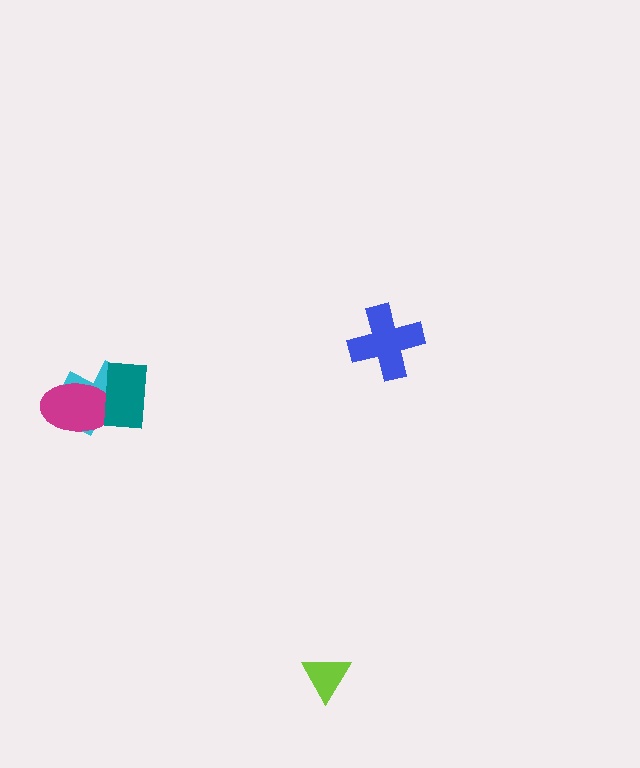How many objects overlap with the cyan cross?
2 objects overlap with the cyan cross.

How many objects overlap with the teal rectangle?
2 objects overlap with the teal rectangle.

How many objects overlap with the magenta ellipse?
2 objects overlap with the magenta ellipse.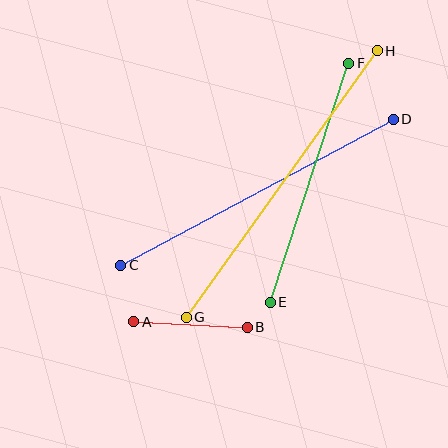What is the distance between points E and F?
The distance is approximately 252 pixels.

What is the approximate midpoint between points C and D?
The midpoint is at approximately (257, 192) pixels.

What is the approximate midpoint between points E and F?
The midpoint is at approximately (310, 183) pixels.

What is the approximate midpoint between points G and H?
The midpoint is at approximately (282, 184) pixels.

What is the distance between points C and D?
The distance is approximately 309 pixels.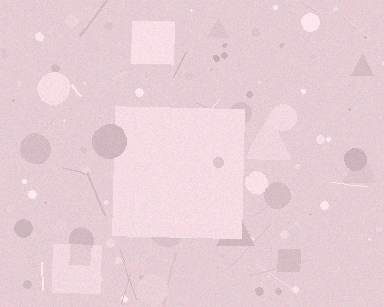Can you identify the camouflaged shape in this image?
The camouflaged shape is a square.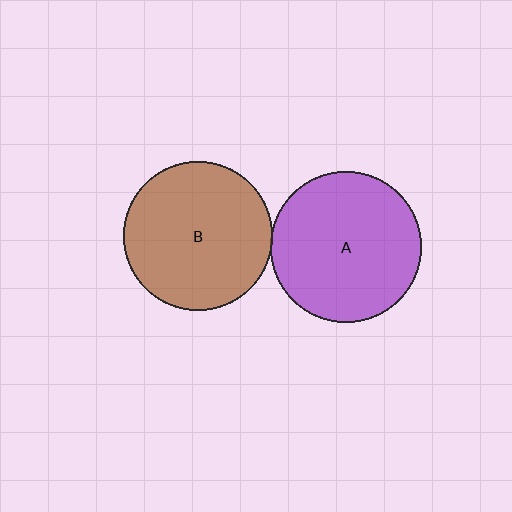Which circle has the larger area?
Circle A (purple).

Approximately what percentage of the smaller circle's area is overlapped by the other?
Approximately 5%.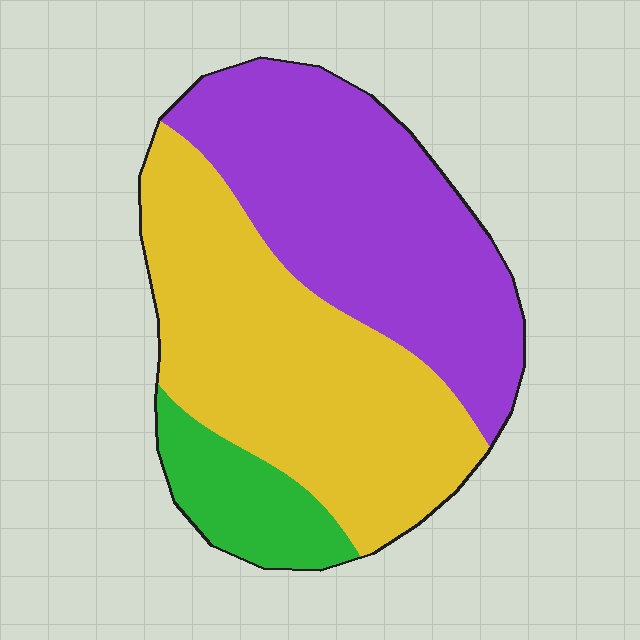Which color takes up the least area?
Green, at roughly 10%.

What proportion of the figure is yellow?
Yellow takes up between a quarter and a half of the figure.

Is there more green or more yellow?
Yellow.